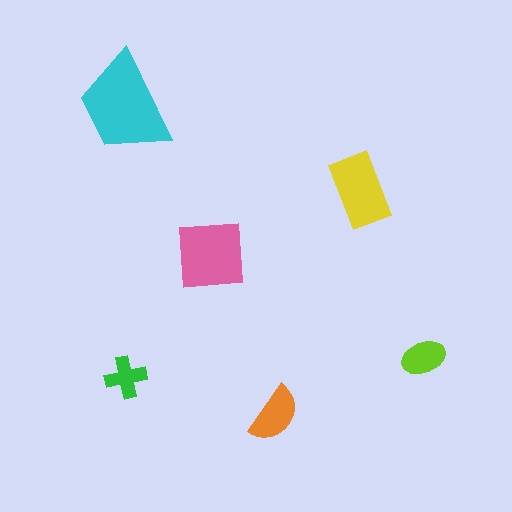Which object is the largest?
The cyan trapezoid.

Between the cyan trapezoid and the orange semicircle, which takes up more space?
The cyan trapezoid.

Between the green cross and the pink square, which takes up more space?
The pink square.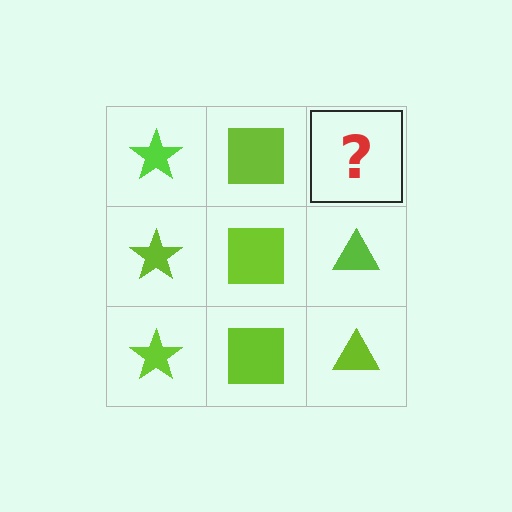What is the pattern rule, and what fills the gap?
The rule is that each column has a consistent shape. The gap should be filled with a lime triangle.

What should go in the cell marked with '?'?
The missing cell should contain a lime triangle.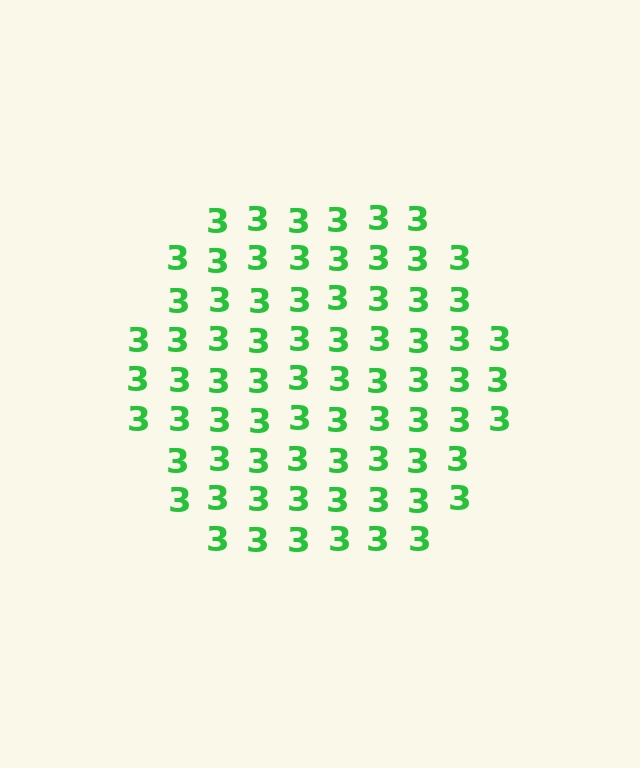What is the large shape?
The large shape is a hexagon.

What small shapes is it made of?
It is made of small digit 3's.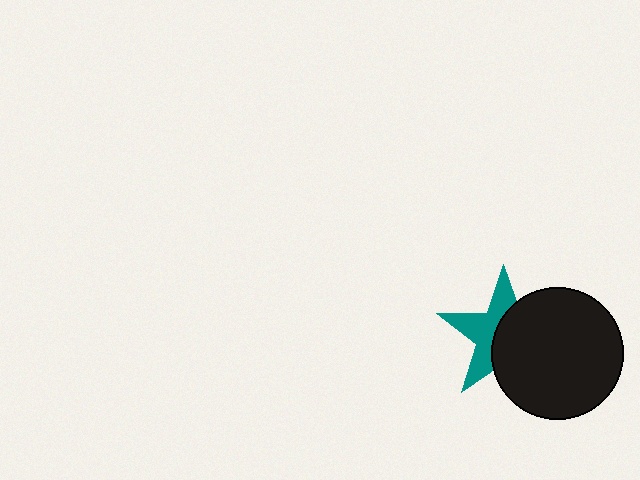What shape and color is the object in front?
The object in front is a black circle.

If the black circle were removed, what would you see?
You would see the complete teal star.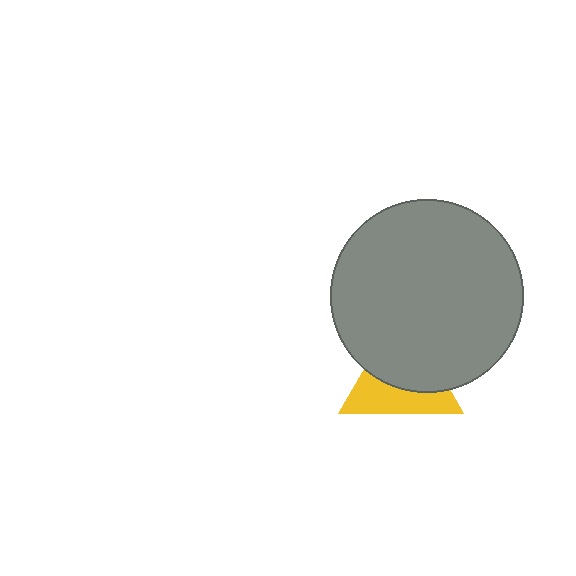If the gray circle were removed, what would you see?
You would see the complete yellow triangle.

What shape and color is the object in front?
The object in front is a gray circle.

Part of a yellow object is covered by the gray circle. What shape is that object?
It is a triangle.